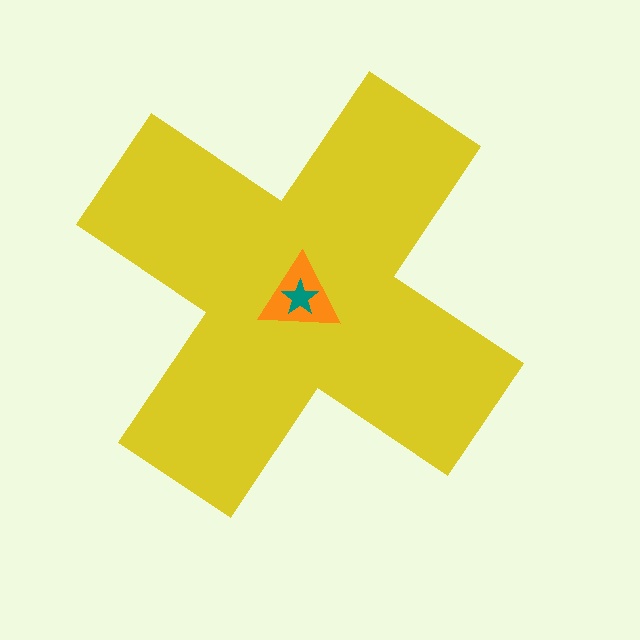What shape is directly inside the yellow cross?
The orange triangle.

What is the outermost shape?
The yellow cross.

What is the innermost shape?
The teal star.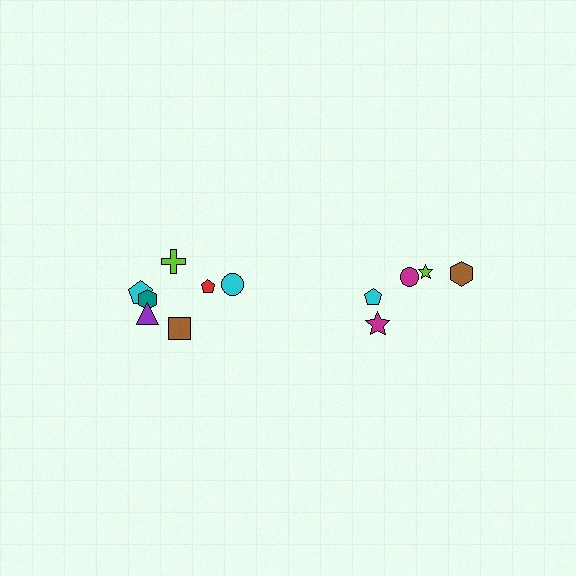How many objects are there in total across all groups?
There are 12 objects.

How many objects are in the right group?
There are 5 objects.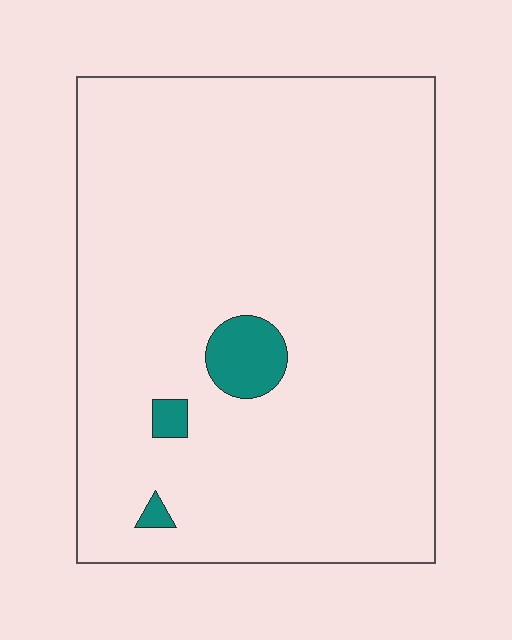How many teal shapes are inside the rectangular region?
3.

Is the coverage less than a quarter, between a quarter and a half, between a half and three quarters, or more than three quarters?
Less than a quarter.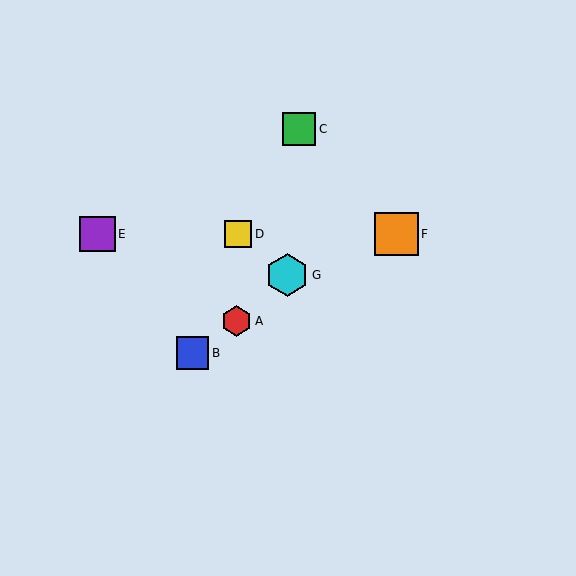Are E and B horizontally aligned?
No, E is at y≈234 and B is at y≈353.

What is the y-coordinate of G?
Object G is at y≈275.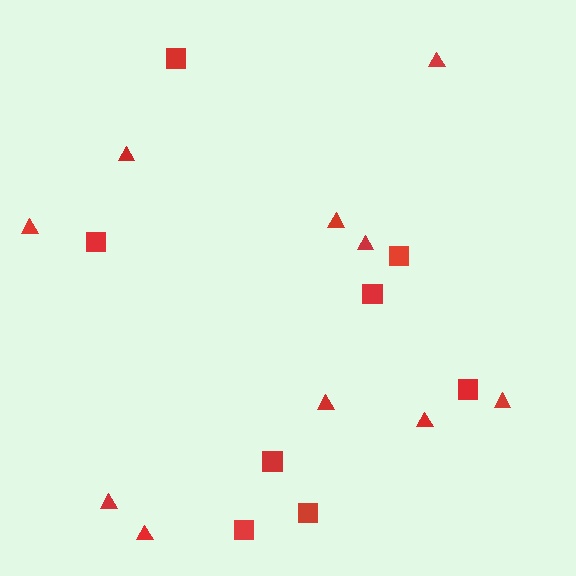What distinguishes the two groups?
There are 2 groups: one group of squares (8) and one group of triangles (10).